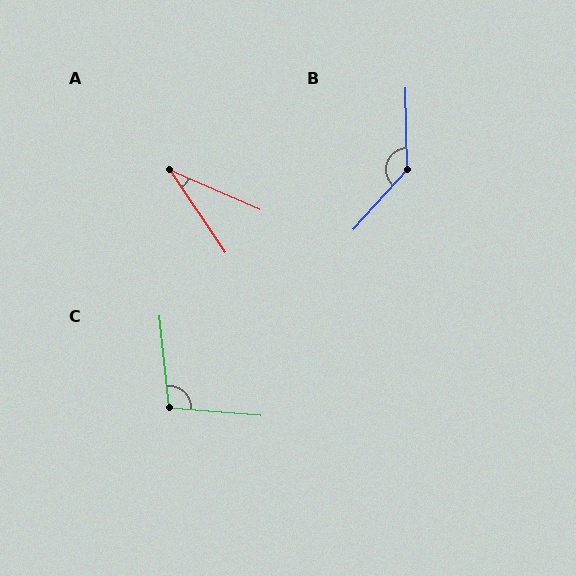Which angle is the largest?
B, at approximately 136 degrees.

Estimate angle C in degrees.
Approximately 100 degrees.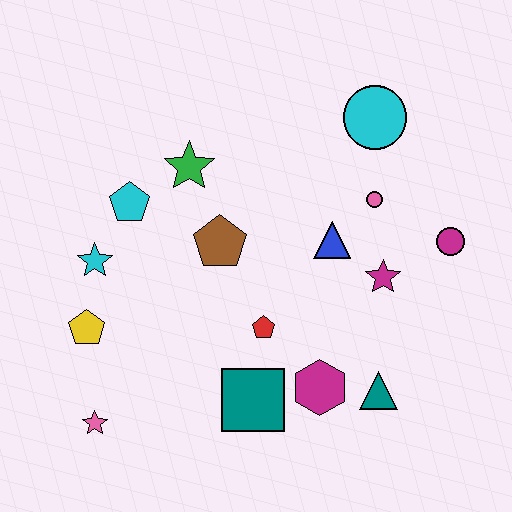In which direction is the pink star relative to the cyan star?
The pink star is below the cyan star.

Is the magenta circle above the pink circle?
No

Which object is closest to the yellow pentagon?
The cyan star is closest to the yellow pentagon.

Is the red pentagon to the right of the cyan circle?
No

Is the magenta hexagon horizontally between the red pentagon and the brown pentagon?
No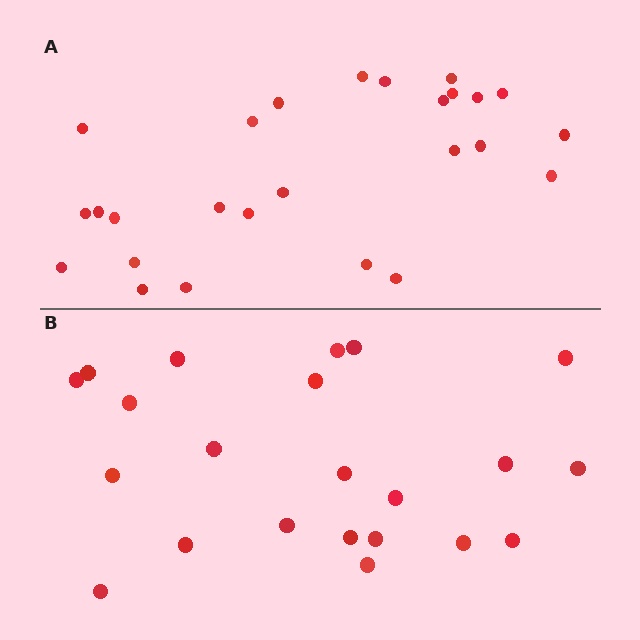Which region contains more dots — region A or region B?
Region A (the top region) has more dots.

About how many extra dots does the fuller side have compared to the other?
Region A has about 4 more dots than region B.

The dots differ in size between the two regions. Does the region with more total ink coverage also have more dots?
No. Region B has more total ink coverage because its dots are larger, but region A actually contains more individual dots. Total area can be misleading — the number of items is what matters here.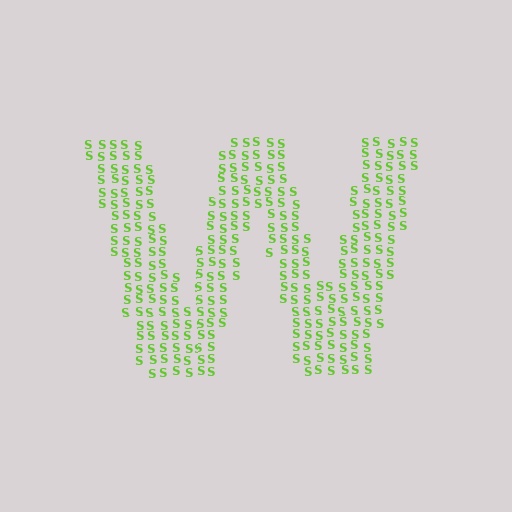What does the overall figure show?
The overall figure shows the letter W.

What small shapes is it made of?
It is made of small letter S's.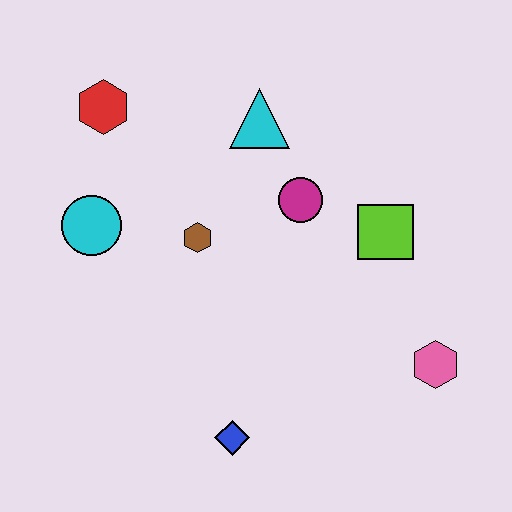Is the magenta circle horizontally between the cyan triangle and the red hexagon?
No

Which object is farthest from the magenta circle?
The blue diamond is farthest from the magenta circle.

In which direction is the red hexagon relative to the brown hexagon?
The red hexagon is above the brown hexagon.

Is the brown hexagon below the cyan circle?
Yes